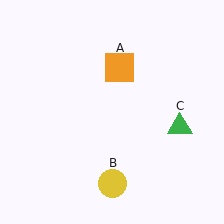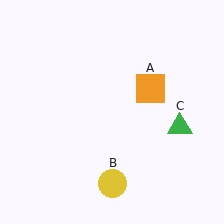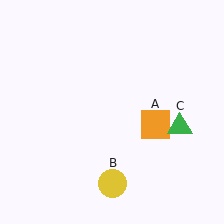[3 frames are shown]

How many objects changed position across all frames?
1 object changed position: orange square (object A).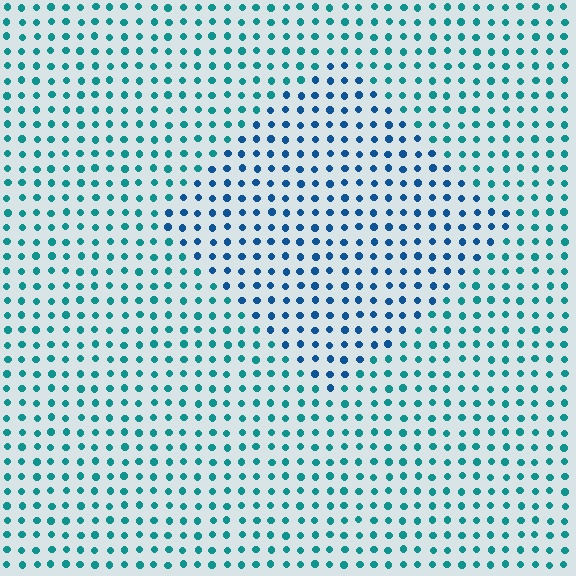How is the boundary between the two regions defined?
The boundary is defined purely by a slight shift in hue (about 32 degrees). Spacing, size, and orientation are identical on both sides.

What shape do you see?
I see a diamond.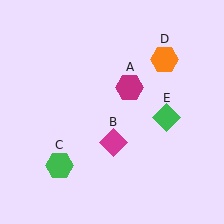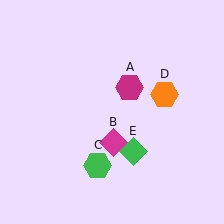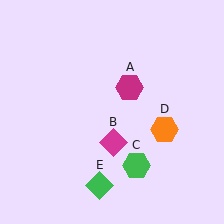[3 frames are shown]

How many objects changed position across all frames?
3 objects changed position: green hexagon (object C), orange hexagon (object D), green diamond (object E).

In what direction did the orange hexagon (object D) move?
The orange hexagon (object D) moved down.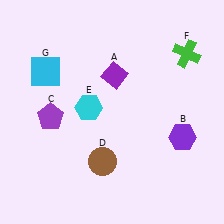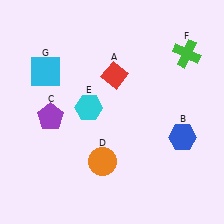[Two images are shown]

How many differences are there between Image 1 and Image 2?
There are 3 differences between the two images.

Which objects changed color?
A changed from purple to red. B changed from purple to blue. D changed from brown to orange.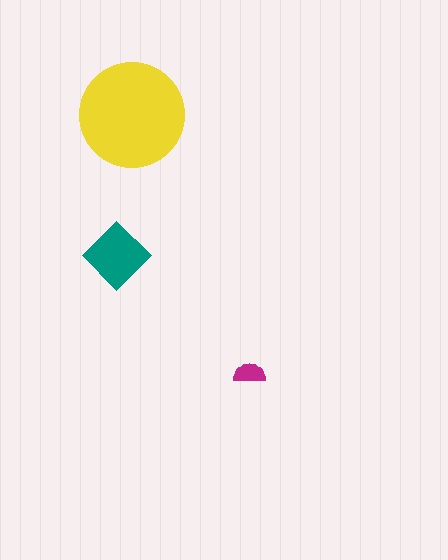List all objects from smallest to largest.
The magenta semicircle, the teal diamond, the yellow circle.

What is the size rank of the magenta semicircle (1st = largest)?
3rd.